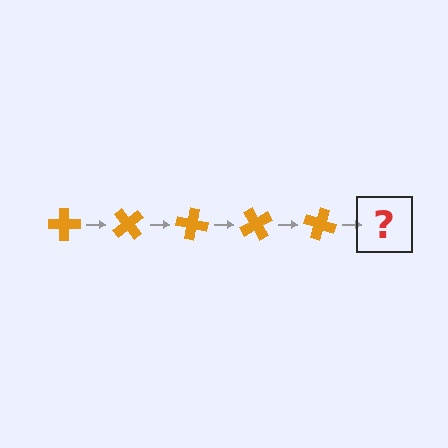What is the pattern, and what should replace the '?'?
The pattern is that the cross rotates 50 degrees each step. The '?' should be an orange cross rotated 250 degrees.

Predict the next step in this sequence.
The next step is an orange cross rotated 250 degrees.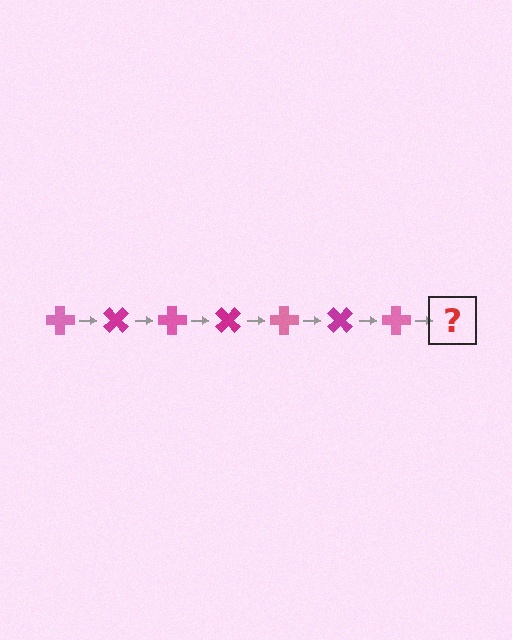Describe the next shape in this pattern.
It should be a magenta cross, rotated 315 degrees from the start.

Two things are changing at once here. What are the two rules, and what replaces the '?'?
The two rules are that it rotates 45 degrees each step and the color cycles through pink and magenta. The '?' should be a magenta cross, rotated 315 degrees from the start.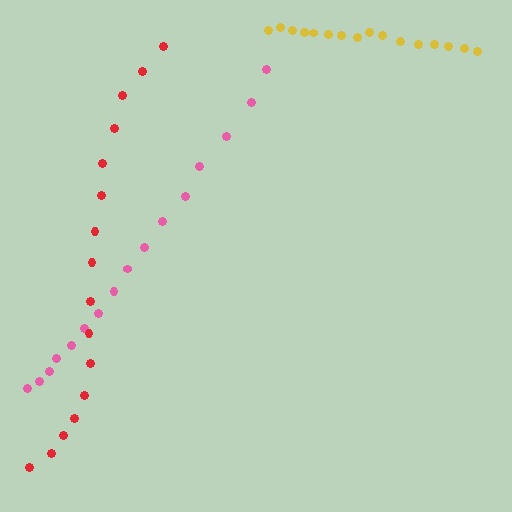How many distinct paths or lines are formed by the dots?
There are 3 distinct paths.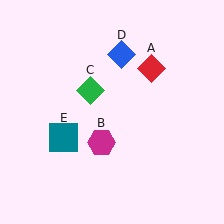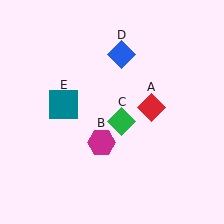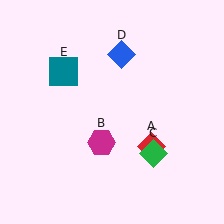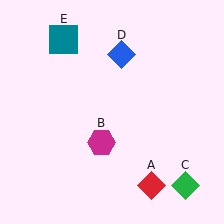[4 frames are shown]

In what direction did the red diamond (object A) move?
The red diamond (object A) moved down.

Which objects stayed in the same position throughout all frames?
Magenta hexagon (object B) and blue diamond (object D) remained stationary.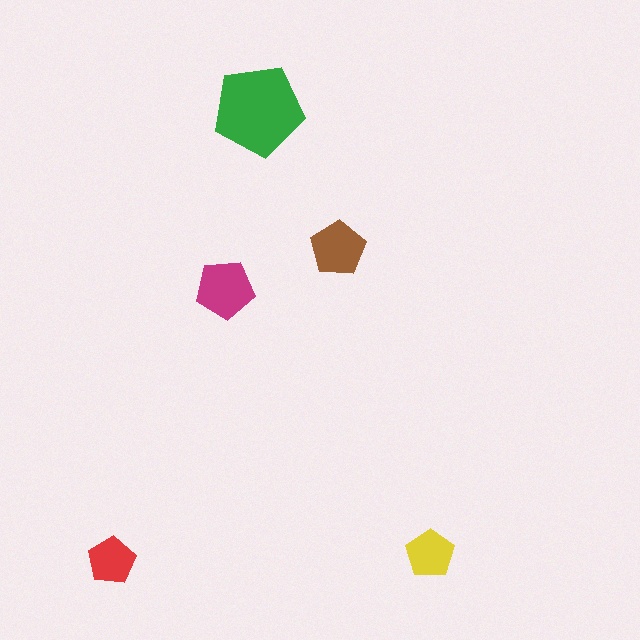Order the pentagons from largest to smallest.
the green one, the magenta one, the brown one, the yellow one, the red one.